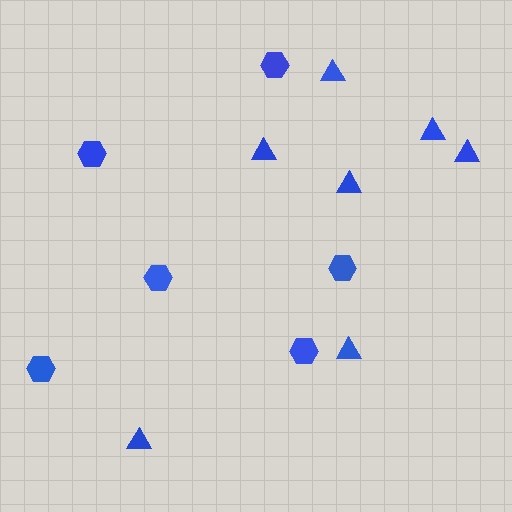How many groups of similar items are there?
There are 2 groups: one group of triangles (7) and one group of hexagons (6).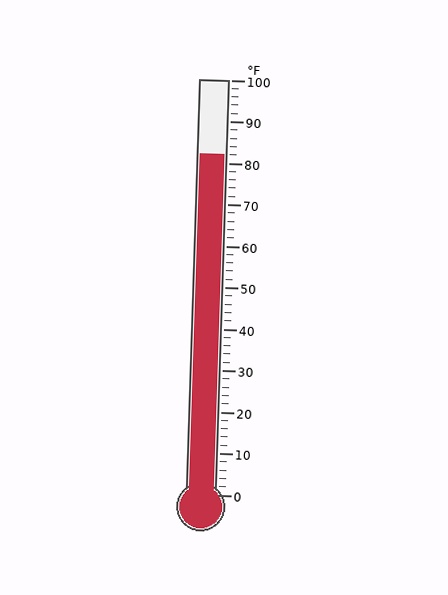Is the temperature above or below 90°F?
The temperature is below 90°F.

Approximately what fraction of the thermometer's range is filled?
The thermometer is filled to approximately 80% of its range.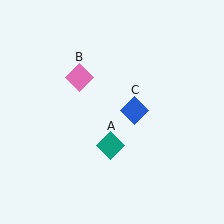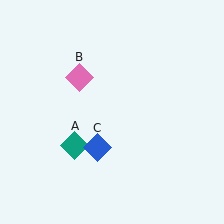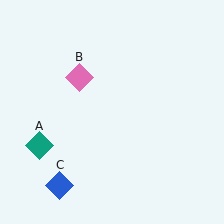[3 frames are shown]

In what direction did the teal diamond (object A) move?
The teal diamond (object A) moved left.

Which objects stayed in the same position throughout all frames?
Pink diamond (object B) remained stationary.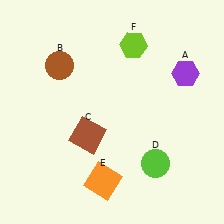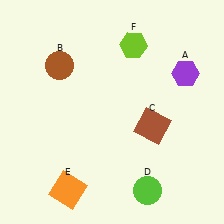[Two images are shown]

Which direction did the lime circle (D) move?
The lime circle (D) moved down.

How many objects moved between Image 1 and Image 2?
3 objects moved between the two images.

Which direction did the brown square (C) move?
The brown square (C) moved right.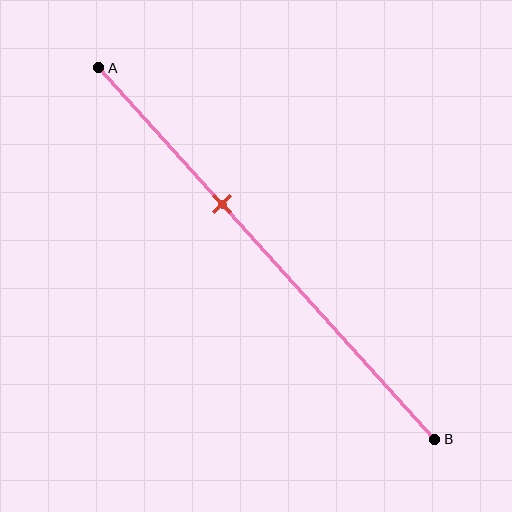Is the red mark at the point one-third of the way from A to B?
No, the mark is at about 35% from A, not at the 33% one-third point.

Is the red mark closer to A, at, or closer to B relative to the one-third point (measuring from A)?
The red mark is closer to point B than the one-third point of segment AB.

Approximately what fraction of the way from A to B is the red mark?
The red mark is approximately 35% of the way from A to B.